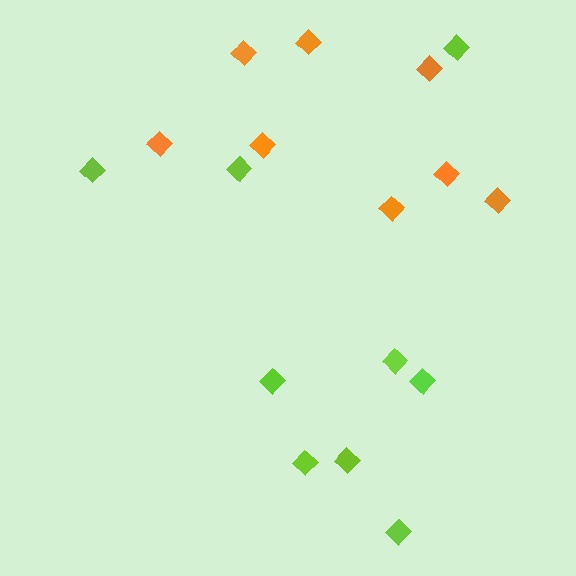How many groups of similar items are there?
There are 2 groups: one group of orange diamonds (8) and one group of lime diamonds (9).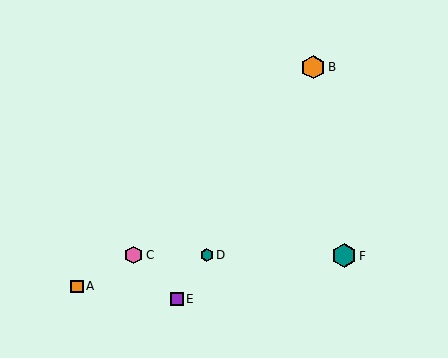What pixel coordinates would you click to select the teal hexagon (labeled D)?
Click at (207, 255) to select the teal hexagon D.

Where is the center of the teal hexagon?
The center of the teal hexagon is at (207, 255).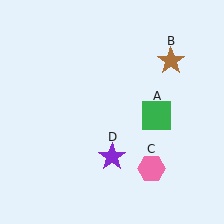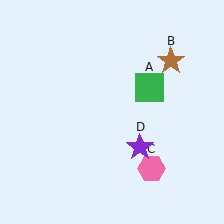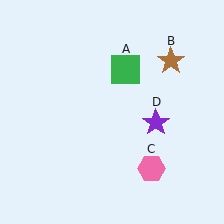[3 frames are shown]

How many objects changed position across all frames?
2 objects changed position: green square (object A), purple star (object D).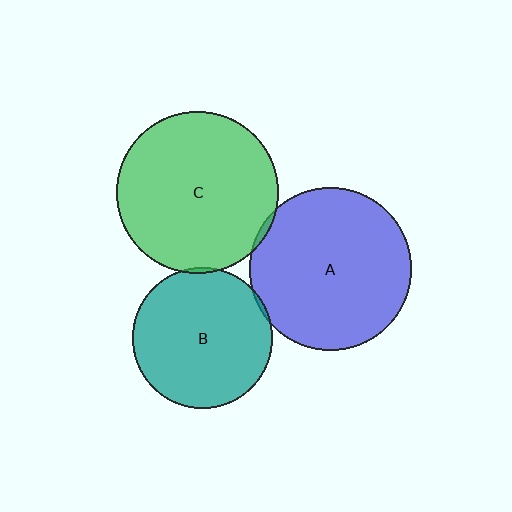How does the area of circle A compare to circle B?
Approximately 1.3 times.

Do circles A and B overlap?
Yes.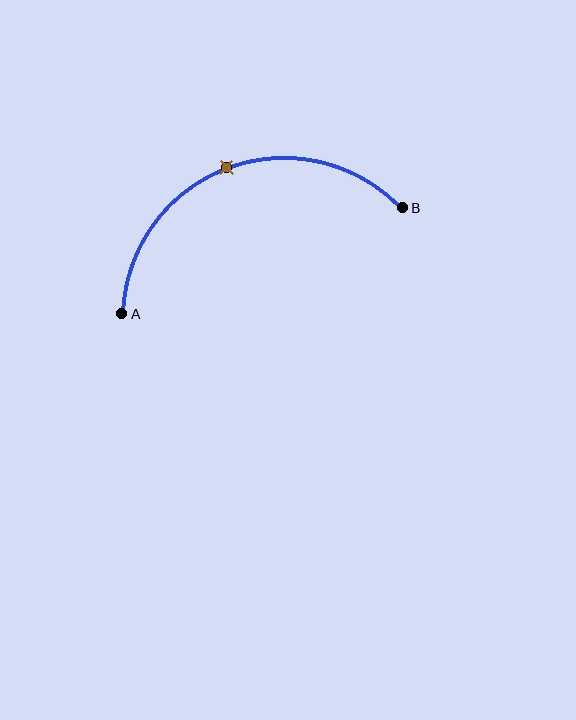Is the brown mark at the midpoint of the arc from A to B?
Yes. The brown mark lies on the arc at equal arc-length from both A and B — it is the arc midpoint.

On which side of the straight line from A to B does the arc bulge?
The arc bulges above the straight line connecting A and B.